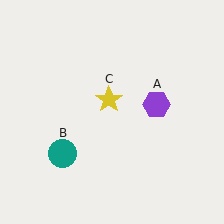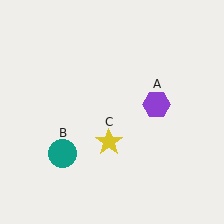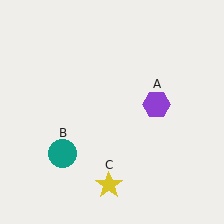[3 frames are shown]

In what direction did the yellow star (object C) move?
The yellow star (object C) moved down.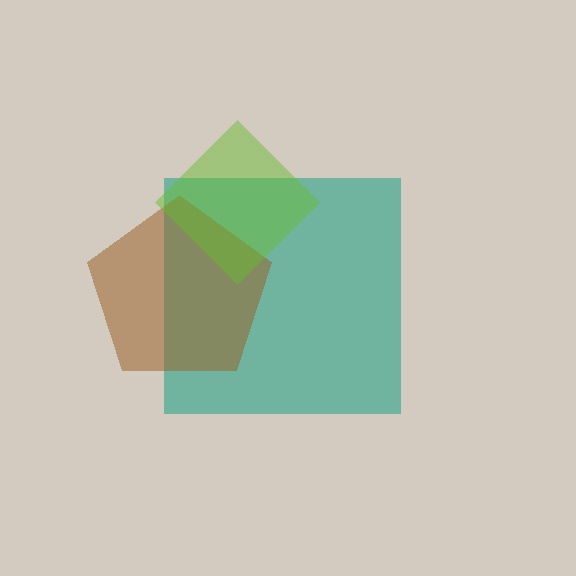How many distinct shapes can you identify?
There are 3 distinct shapes: a teal square, a brown pentagon, a lime diamond.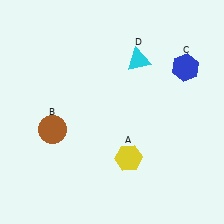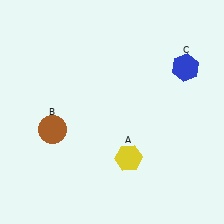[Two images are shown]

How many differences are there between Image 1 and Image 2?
There is 1 difference between the two images.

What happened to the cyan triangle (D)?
The cyan triangle (D) was removed in Image 2. It was in the top-right area of Image 1.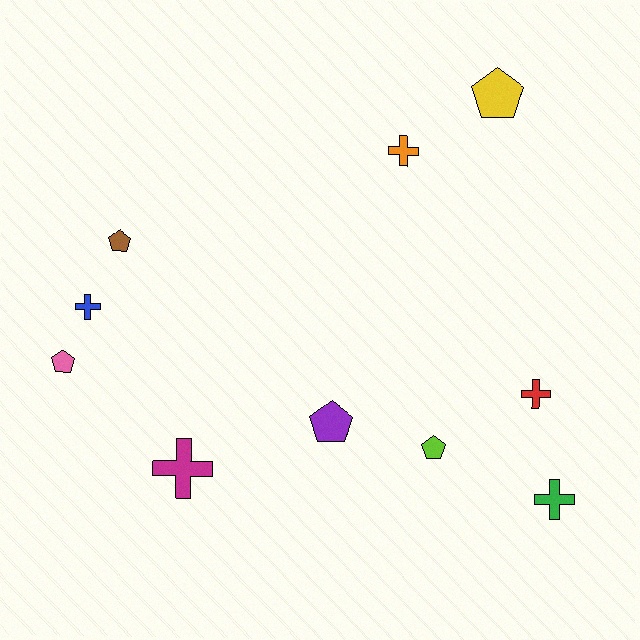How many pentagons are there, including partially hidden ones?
There are 5 pentagons.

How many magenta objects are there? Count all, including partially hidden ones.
There is 1 magenta object.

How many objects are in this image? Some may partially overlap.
There are 10 objects.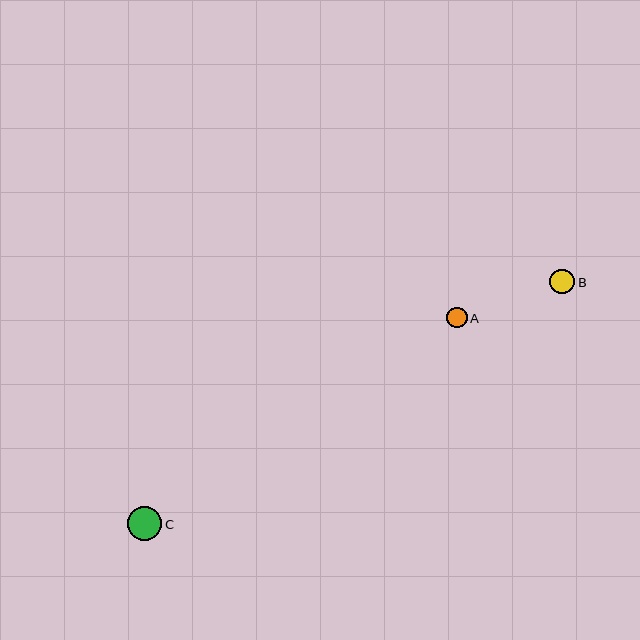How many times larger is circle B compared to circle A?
Circle B is approximately 1.2 times the size of circle A.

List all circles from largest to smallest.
From largest to smallest: C, B, A.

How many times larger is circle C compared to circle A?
Circle C is approximately 1.7 times the size of circle A.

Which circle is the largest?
Circle C is the largest with a size of approximately 34 pixels.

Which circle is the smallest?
Circle A is the smallest with a size of approximately 20 pixels.